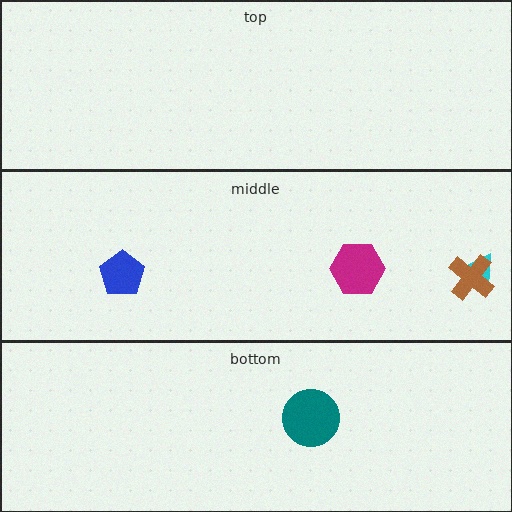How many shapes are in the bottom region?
1.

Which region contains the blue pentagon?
The middle region.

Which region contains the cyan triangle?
The middle region.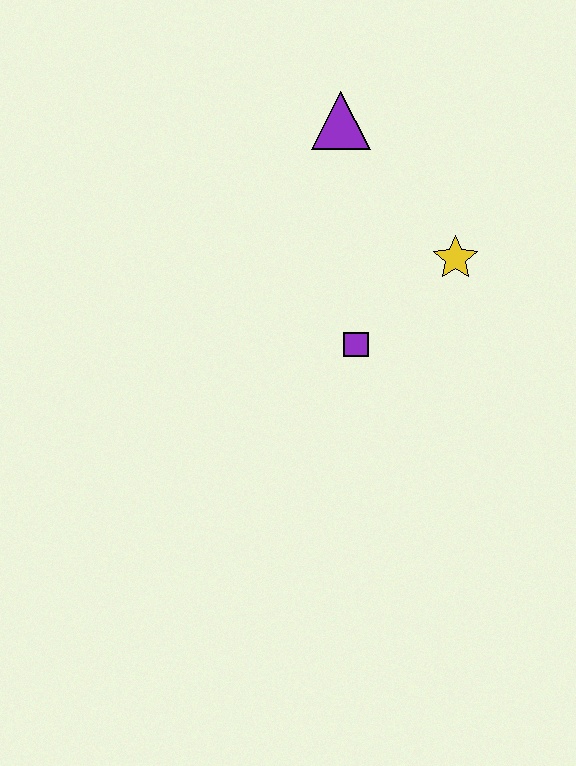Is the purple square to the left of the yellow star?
Yes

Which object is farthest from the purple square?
The purple triangle is farthest from the purple square.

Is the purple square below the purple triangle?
Yes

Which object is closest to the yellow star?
The purple square is closest to the yellow star.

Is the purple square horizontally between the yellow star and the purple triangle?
Yes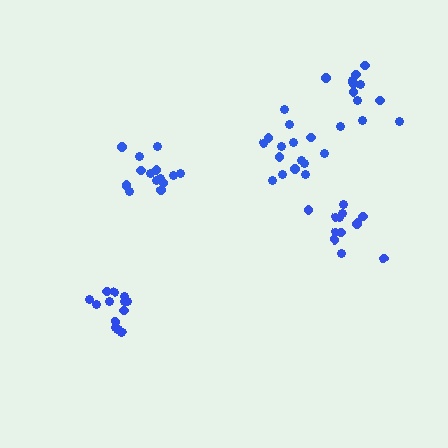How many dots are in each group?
Group 1: 14 dots, Group 2: 13 dots, Group 3: 13 dots, Group 4: 13 dots, Group 5: 15 dots (68 total).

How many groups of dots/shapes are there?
There are 5 groups.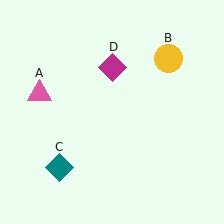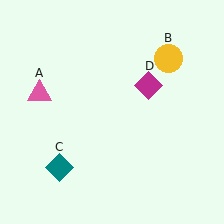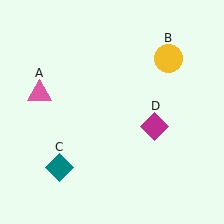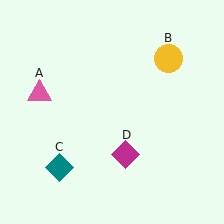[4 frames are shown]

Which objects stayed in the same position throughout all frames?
Pink triangle (object A) and yellow circle (object B) and teal diamond (object C) remained stationary.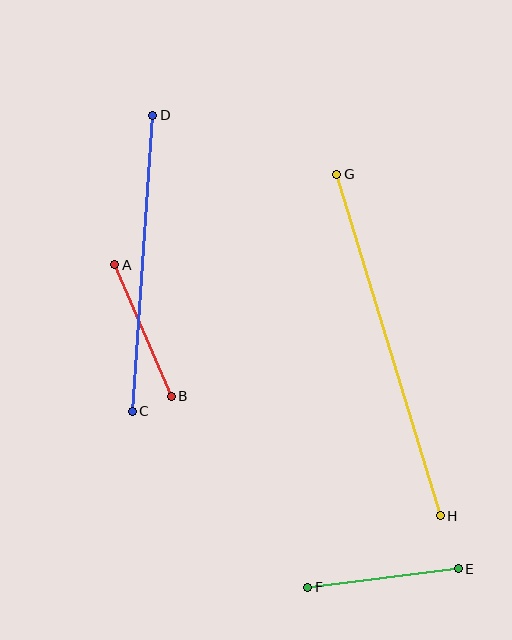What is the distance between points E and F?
The distance is approximately 151 pixels.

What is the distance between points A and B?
The distance is approximately 143 pixels.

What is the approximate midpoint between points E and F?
The midpoint is at approximately (383, 578) pixels.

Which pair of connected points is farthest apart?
Points G and H are farthest apart.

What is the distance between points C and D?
The distance is approximately 297 pixels.